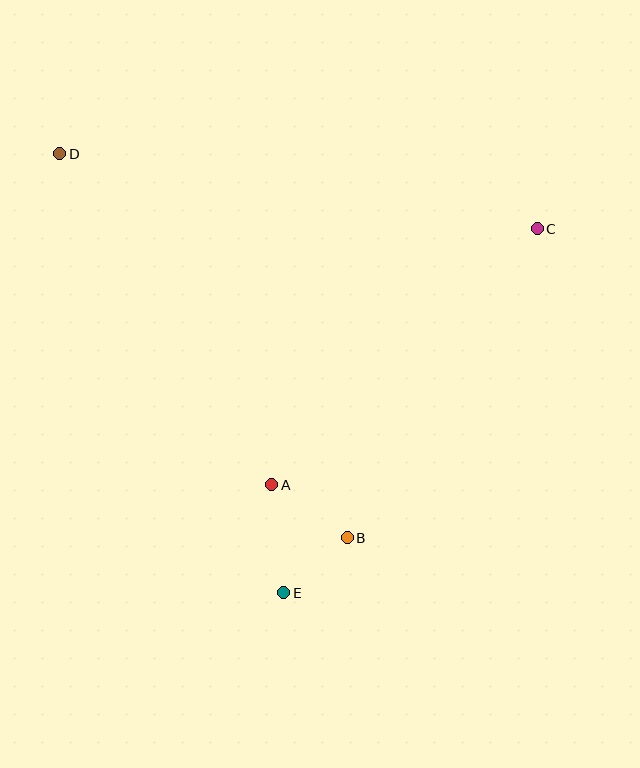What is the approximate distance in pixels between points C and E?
The distance between C and E is approximately 444 pixels.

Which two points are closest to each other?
Points B and E are closest to each other.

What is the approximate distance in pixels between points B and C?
The distance between B and C is approximately 363 pixels.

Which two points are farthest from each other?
Points D and E are farthest from each other.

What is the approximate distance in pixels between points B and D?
The distance between B and D is approximately 480 pixels.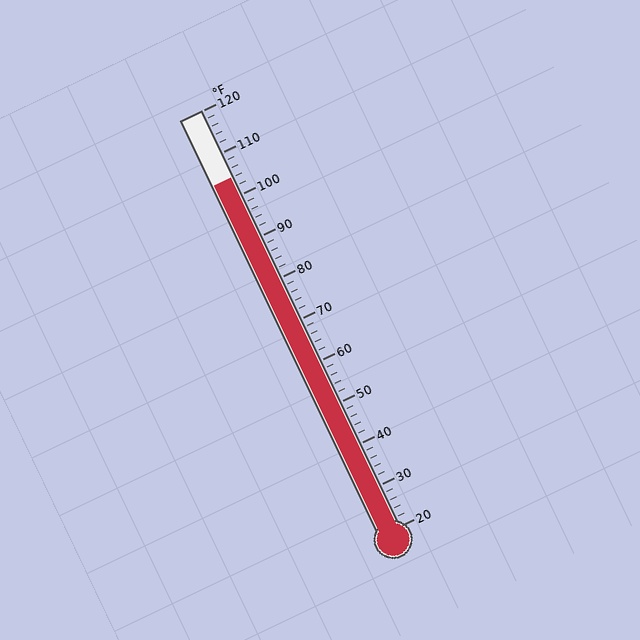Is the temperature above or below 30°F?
The temperature is above 30°F.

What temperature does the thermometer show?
The thermometer shows approximately 104°F.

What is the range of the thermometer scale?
The thermometer scale ranges from 20°F to 120°F.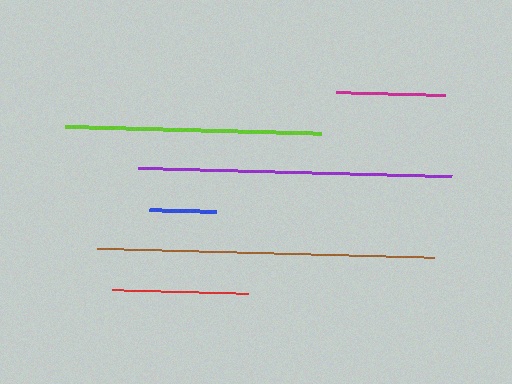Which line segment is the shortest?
The blue line is the shortest at approximately 68 pixels.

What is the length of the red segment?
The red segment is approximately 136 pixels long.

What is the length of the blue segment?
The blue segment is approximately 68 pixels long.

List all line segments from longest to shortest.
From longest to shortest: brown, purple, lime, red, magenta, blue.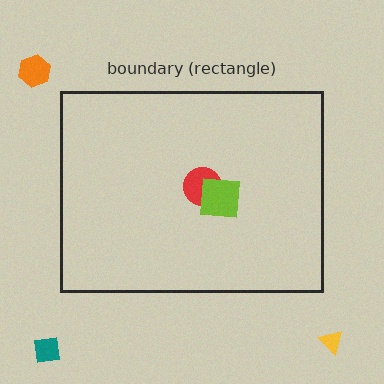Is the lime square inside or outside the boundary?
Inside.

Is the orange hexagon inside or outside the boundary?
Outside.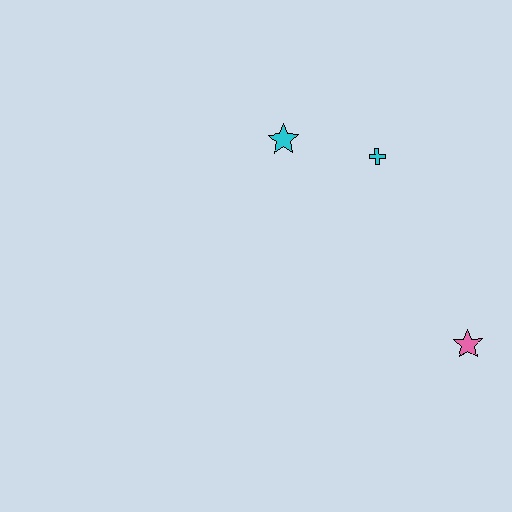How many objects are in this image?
There are 3 objects.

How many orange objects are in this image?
There are no orange objects.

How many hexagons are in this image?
There are no hexagons.